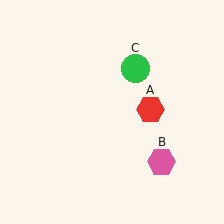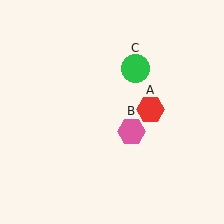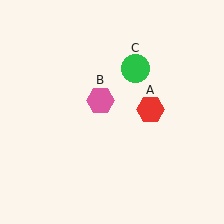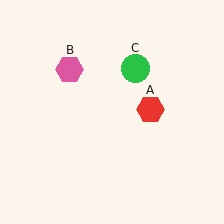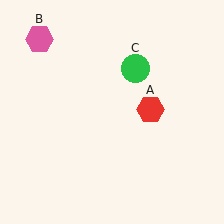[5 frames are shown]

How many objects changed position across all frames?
1 object changed position: pink hexagon (object B).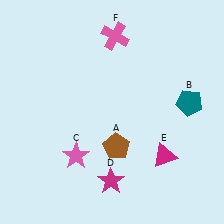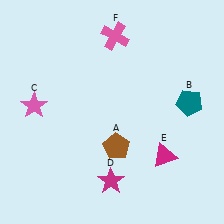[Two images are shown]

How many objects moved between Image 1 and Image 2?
1 object moved between the two images.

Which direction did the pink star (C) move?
The pink star (C) moved up.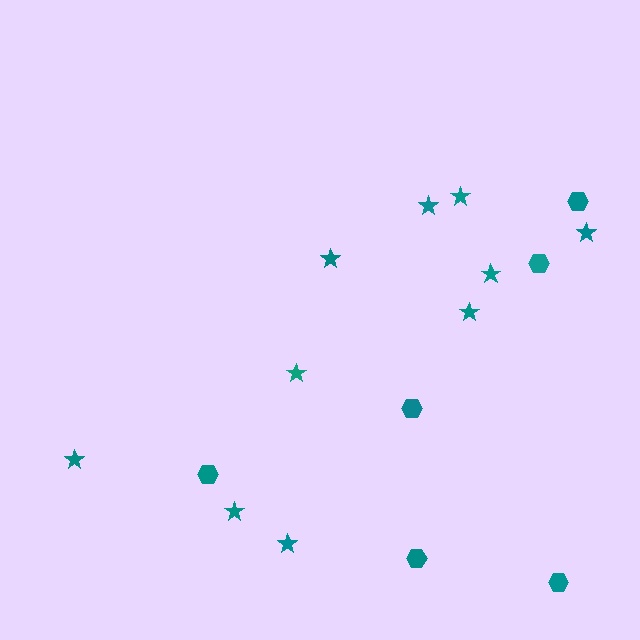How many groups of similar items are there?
There are 2 groups: one group of stars (10) and one group of hexagons (6).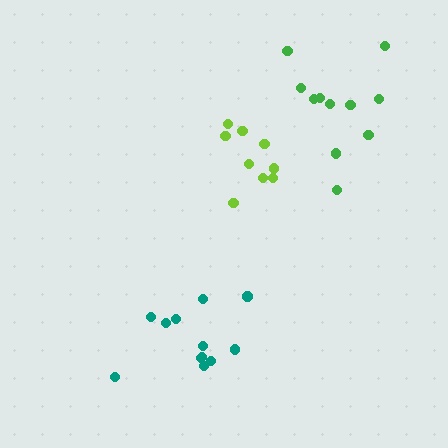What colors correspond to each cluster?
The clusters are colored: teal, lime, green.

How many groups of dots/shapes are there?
There are 3 groups.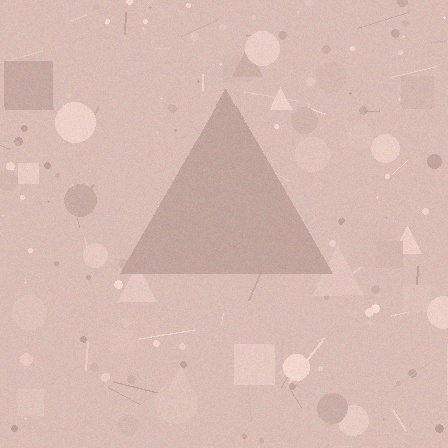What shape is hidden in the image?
A triangle is hidden in the image.